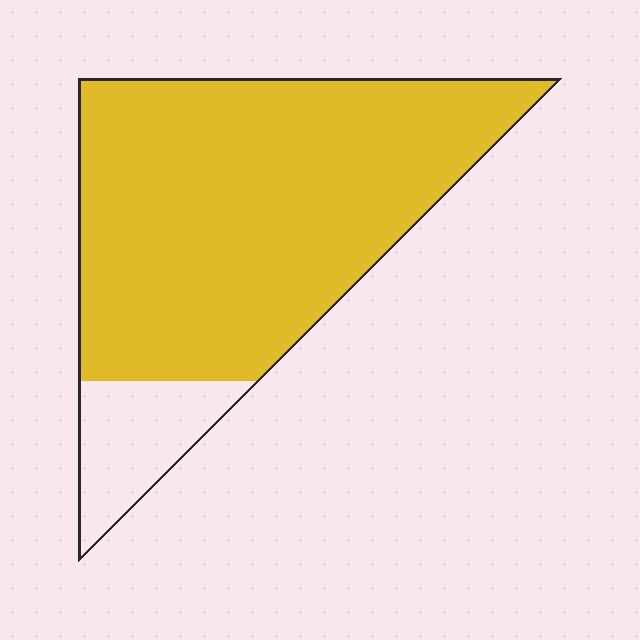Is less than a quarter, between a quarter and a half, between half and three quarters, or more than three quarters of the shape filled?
More than three quarters.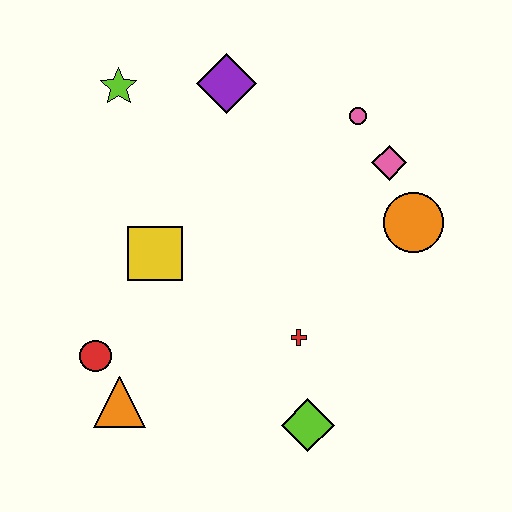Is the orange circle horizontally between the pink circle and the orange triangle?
No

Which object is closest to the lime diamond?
The red cross is closest to the lime diamond.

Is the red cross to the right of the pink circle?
No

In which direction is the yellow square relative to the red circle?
The yellow square is above the red circle.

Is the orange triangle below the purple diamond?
Yes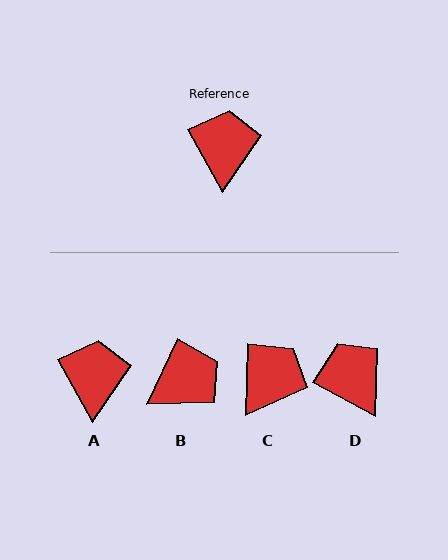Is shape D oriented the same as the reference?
No, it is off by about 33 degrees.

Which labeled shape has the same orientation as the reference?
A.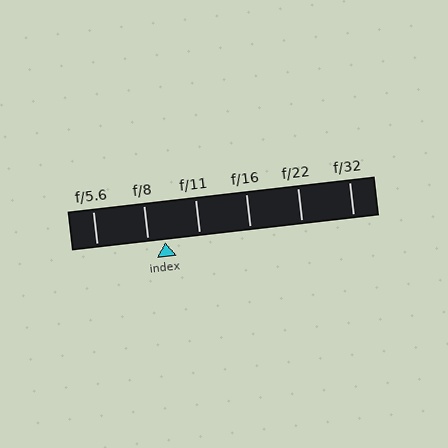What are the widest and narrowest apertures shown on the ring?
The widest aperture shown is f/5.6 and the narrowest is f/32.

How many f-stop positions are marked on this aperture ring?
There are 6 f-stop positions marked.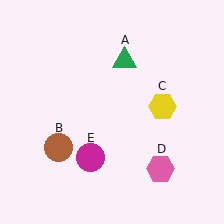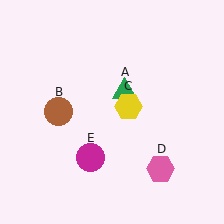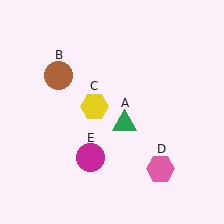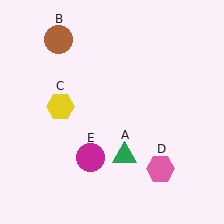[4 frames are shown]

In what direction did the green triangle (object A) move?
The green triangle (object A) moved down.